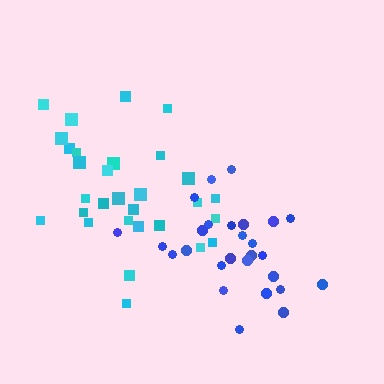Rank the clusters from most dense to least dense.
blue, cyan.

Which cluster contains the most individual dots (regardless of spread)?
Cyan (30).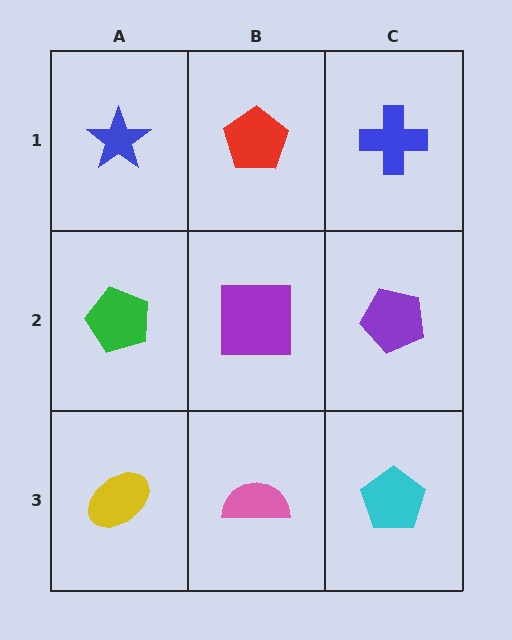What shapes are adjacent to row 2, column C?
A blue cross (row 1, column C), a cyan pentagon (row 3, column C), a purple square (row 2, column B).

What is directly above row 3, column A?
A green pentagon.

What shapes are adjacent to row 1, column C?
A purple pentagon (row 2, column C), a red pentagon (row 1, column B).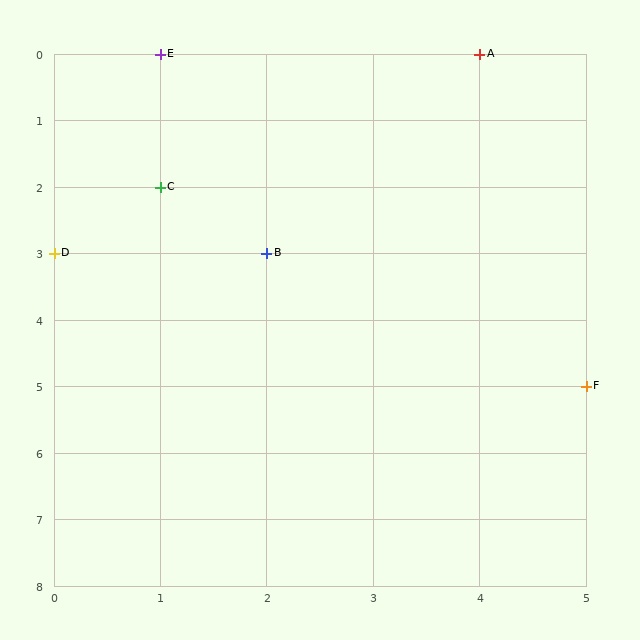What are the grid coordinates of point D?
Point D is at grid coordinates (0, 3).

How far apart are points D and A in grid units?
Points D and A are 4 columns and 3 rows apart (about 5.0 grid units diagonally).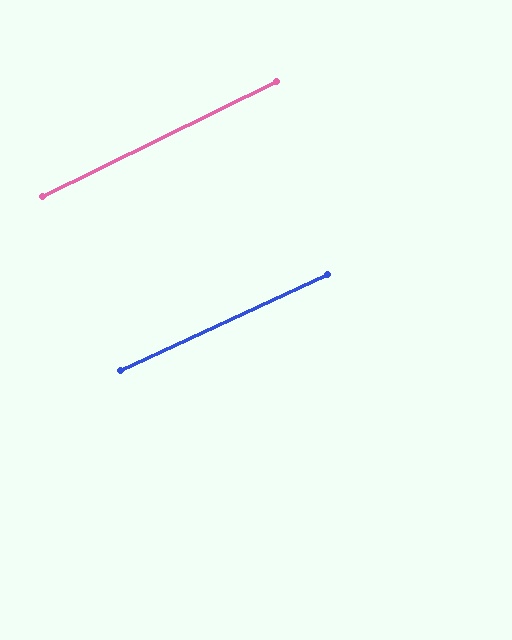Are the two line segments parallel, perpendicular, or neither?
Parallel — their directions differ by only 1.3°.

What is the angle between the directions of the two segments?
Approximately 1 degree.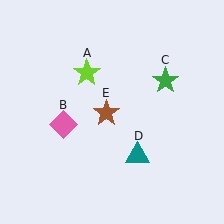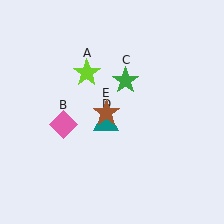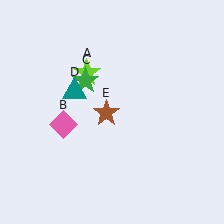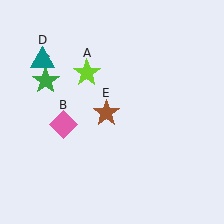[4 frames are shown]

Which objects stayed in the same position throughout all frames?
Lime star (object A) and pink diamond (object B) and brown star (object E) remained stationary.